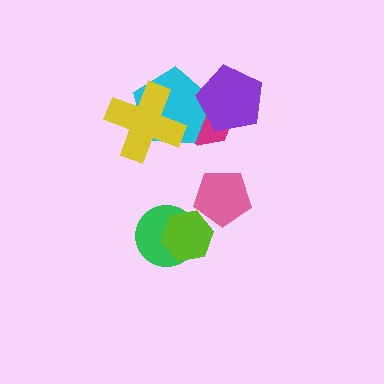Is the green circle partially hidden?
Yes, it is partially covered by another shape.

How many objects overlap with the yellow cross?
1 object overlaps with the yellow cross.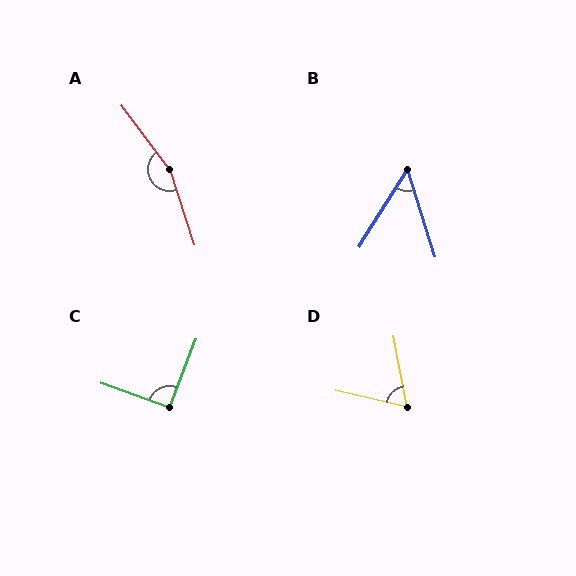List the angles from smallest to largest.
B (49°), D (66°), C (91°), A (161°).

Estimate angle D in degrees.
Approximately 66 degrees.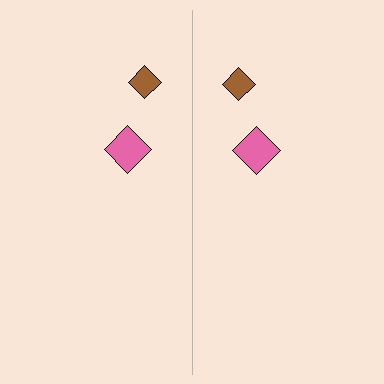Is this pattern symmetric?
Yes, this pattern has bilateral (reflection) symmetry.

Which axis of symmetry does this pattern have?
The pattern has a vertical axis of symmetry running through the center of the image.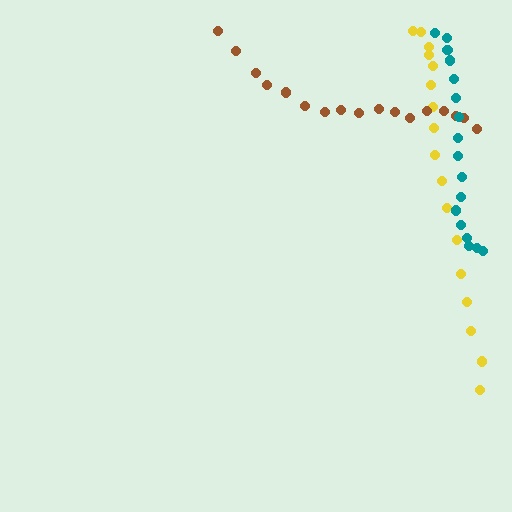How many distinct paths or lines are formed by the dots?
There are 3 distinct paths.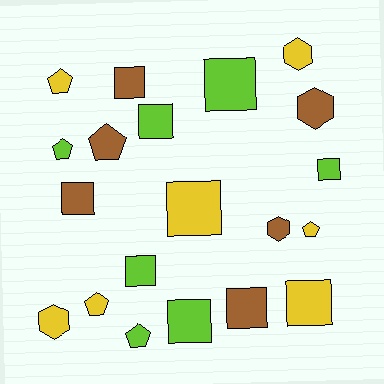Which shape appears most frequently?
Square, with 10 objects.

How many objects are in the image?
There are 20 objects.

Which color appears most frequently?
Yellow, with 7 objects.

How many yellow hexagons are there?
There are 2 yellow hexagons.